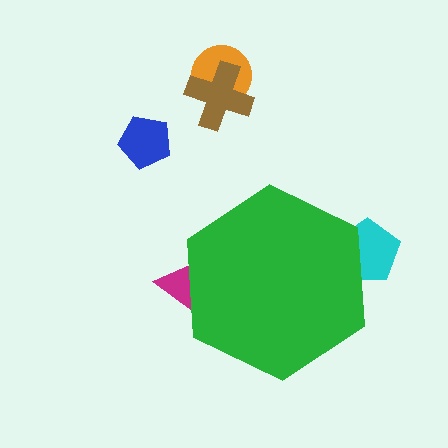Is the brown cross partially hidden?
No, the brown cross is fully visible.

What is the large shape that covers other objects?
A green hexagon.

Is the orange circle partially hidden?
No, the orange circle is fully visible.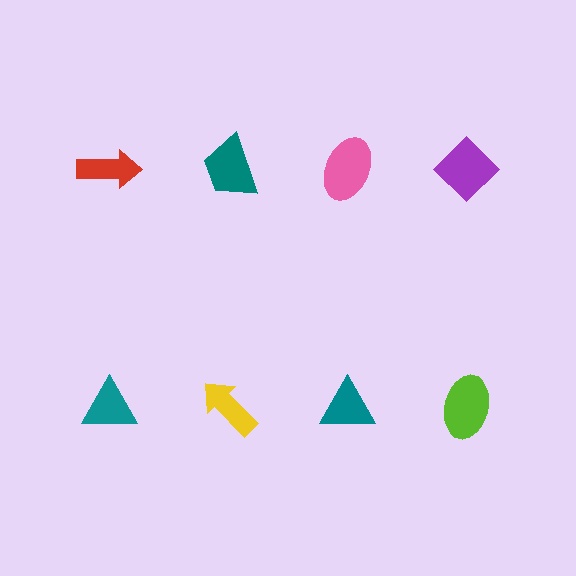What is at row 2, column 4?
A lime ellipse.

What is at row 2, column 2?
A yellow arrow.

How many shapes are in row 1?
4 shapes.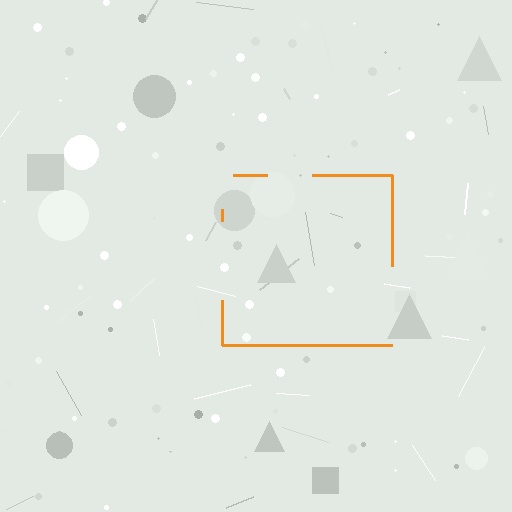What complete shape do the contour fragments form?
The contour fragments form a square.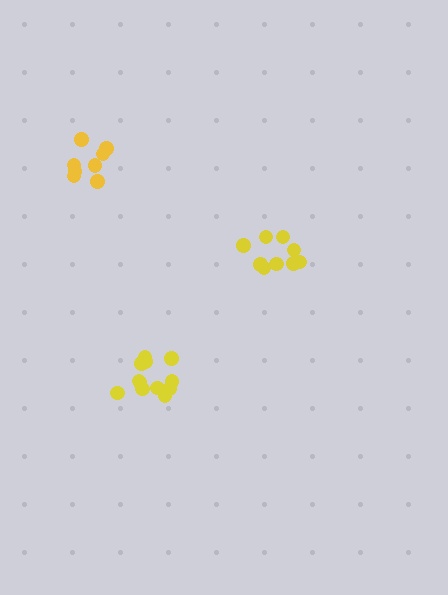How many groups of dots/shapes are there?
There are 3 groups.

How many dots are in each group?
Group 1: 12 dots, Group 2: 9 dots, Group 3: 8 dots (29 total).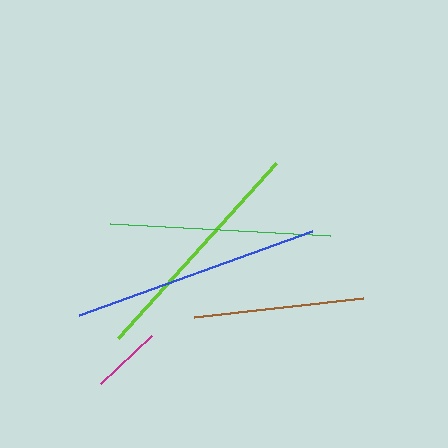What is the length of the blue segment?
The blue segment is approximately 247 pixels long.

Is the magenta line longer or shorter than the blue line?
The blue line is longer than the magenta line.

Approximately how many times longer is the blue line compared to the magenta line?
The blue line is approximately 3.5 times the length of the magenta line.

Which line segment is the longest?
The blue line is the longest at approximately 247 pixels.